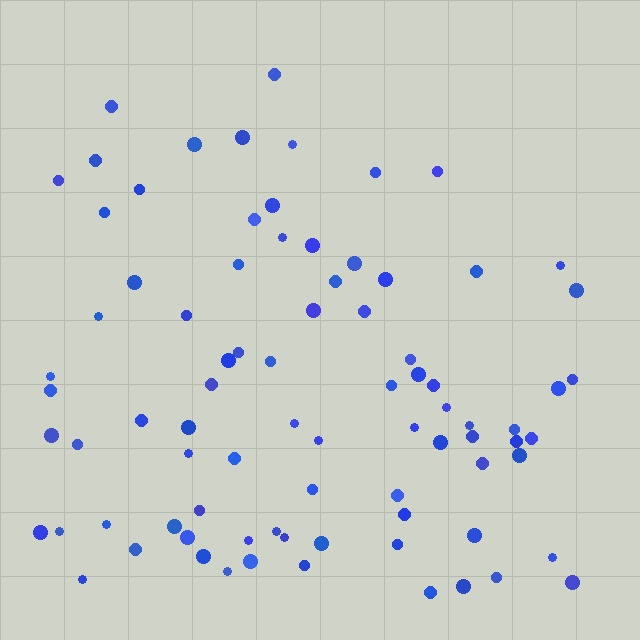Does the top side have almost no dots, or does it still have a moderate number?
Still a moderate number, just noticeably fewer than the bottom.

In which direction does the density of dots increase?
From top to bottom, with the bottom side densest.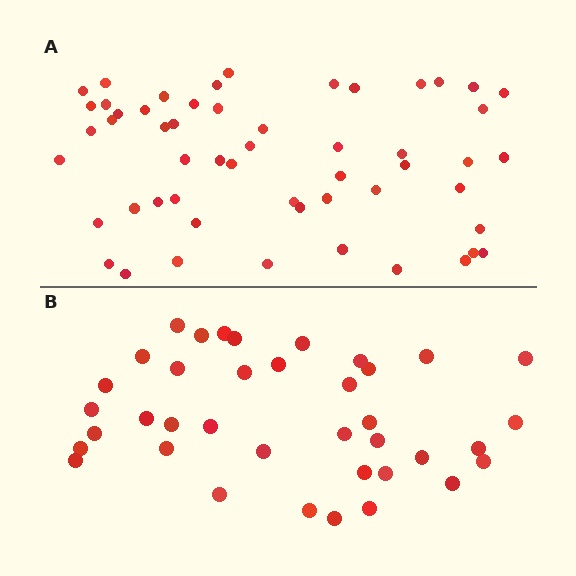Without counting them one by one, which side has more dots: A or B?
Region A (the top region) has more dots.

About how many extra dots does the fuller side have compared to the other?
Region A has approximately 15 more dots than region B.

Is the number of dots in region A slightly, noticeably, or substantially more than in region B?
Region A has noticeably more, but not dramatically so. The ratio is roughly 1.4 to 1.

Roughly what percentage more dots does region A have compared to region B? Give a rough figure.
About 40% more.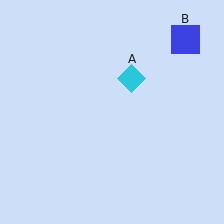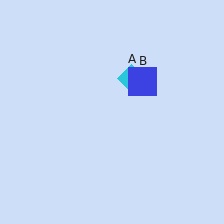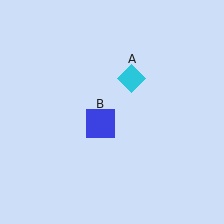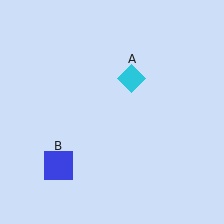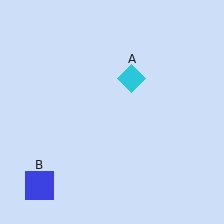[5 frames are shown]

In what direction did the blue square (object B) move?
The blue square (object B) moved down and to the left.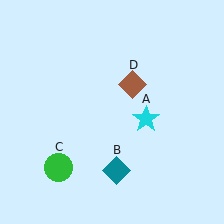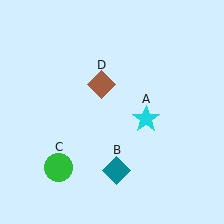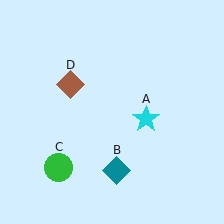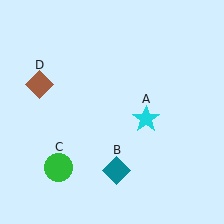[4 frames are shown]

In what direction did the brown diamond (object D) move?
The brown diamond (object D) moved left.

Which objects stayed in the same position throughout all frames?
Cyan star (object A) and teal diamond (object B) and green circle (object C) remained stationary.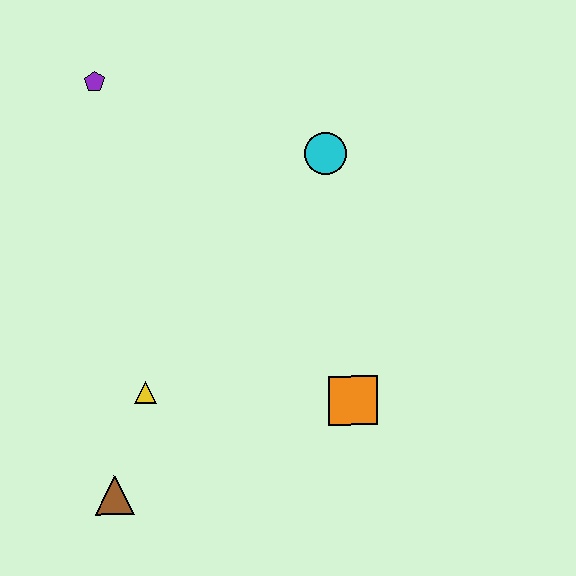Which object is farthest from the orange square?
The purple pentagon is farthest from the orange square.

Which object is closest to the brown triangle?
The yellow triangle is closest to the brown triangle.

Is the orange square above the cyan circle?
No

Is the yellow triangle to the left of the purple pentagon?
No